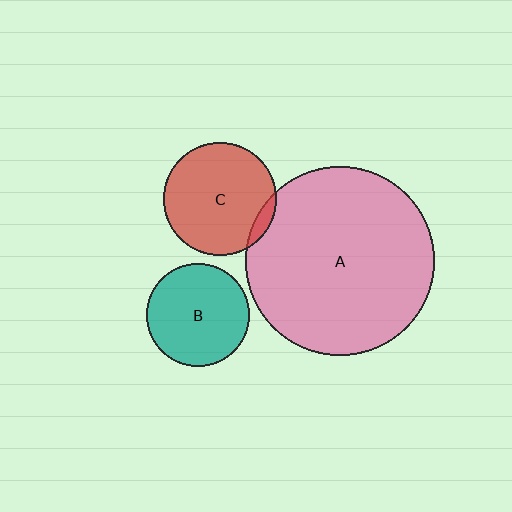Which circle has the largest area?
Circle A (pink).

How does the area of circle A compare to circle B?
Approximately 3.4 times.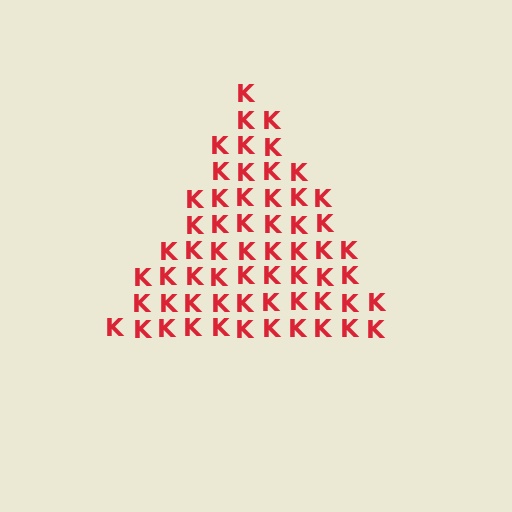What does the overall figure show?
The overall figure shows a triangle.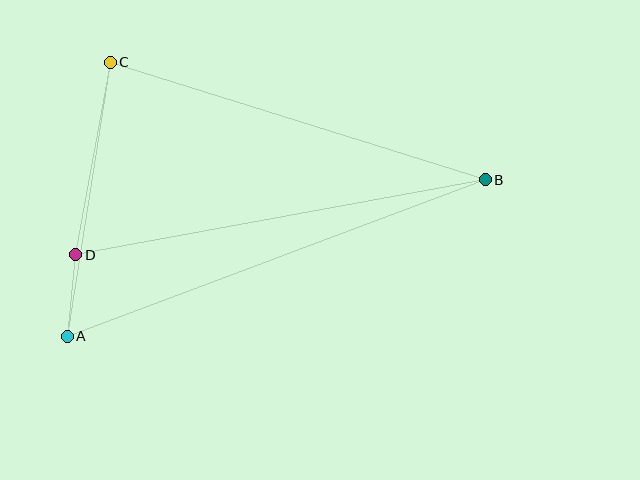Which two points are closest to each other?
Points A and D are closest to each other.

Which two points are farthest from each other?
Points A and B are farthest from each other.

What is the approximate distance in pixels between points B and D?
The distance between B and D is approximately 416 pixels.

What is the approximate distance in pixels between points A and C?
The distance between A and C is approximately 277 pixels.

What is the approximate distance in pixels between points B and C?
The distance between B and C is approximately 393 pixels.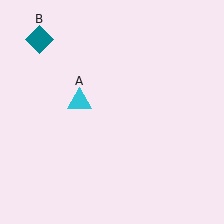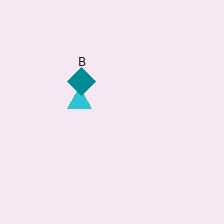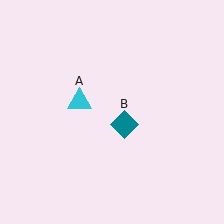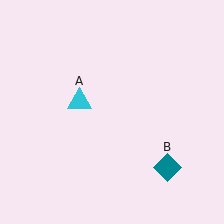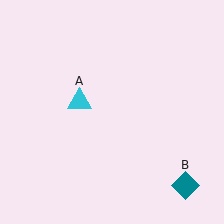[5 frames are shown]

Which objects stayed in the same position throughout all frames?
Cyan triangle (object A) remained stationary.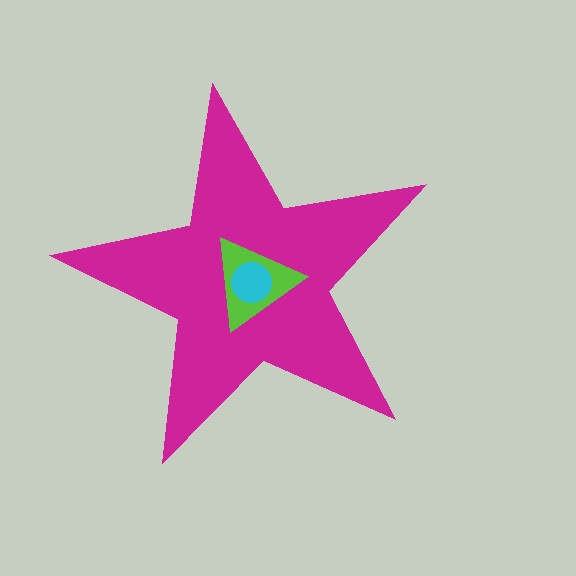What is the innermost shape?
The cyan circle.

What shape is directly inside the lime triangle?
The cyan circle.